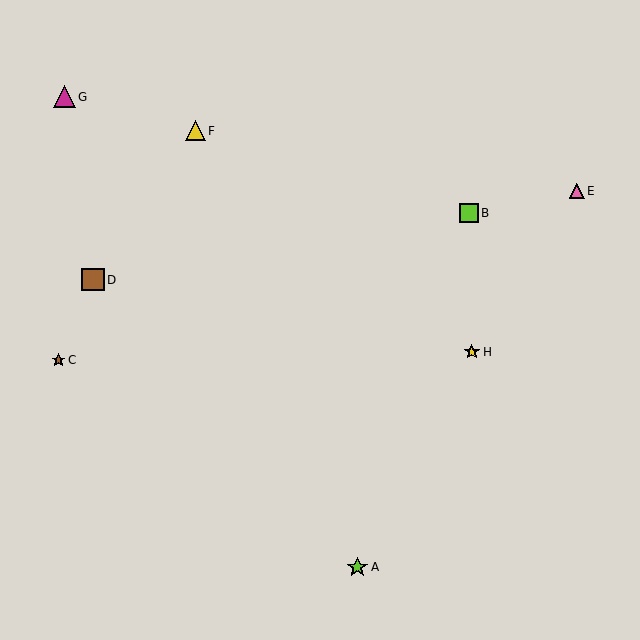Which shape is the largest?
The brown square (labeled D) is the largest.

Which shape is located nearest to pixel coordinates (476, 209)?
The lime square (labeled B) at (469, 213) is nearest to that location.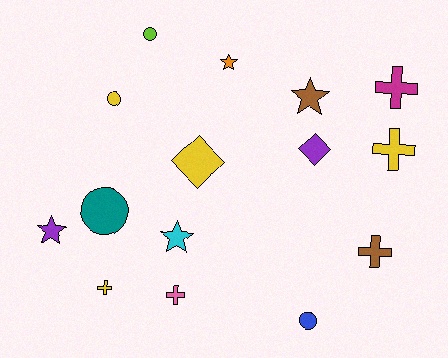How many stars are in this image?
There are 4 stars.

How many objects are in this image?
There are 15 objects.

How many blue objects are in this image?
There is 1 blue object.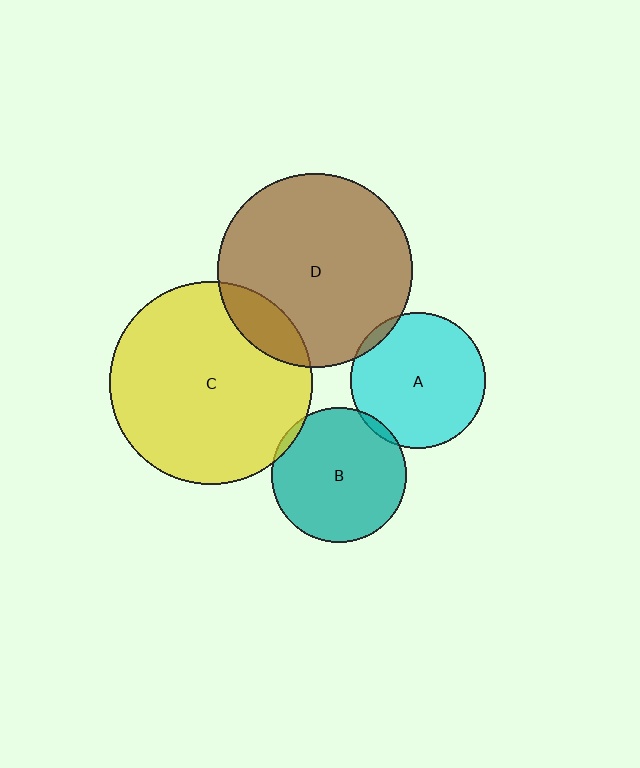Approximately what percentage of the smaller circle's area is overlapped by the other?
Approximately 15%.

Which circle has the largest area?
Circle C (yellow).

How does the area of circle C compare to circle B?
Approximately 2.3 times.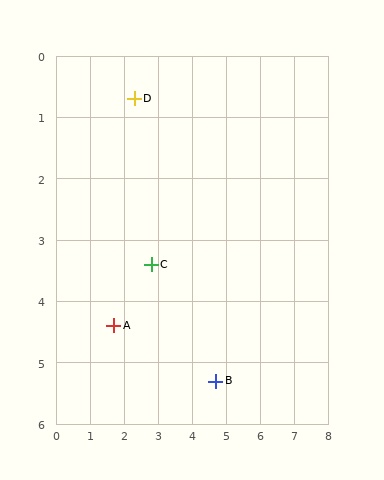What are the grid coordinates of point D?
Point D is at approximately (2.3, 0.7).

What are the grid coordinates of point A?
Point A is at approximately (1.7, 4.4).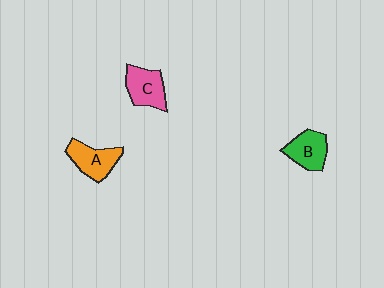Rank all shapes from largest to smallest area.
From largest to smallest: A (orange), C (pink), B (green).